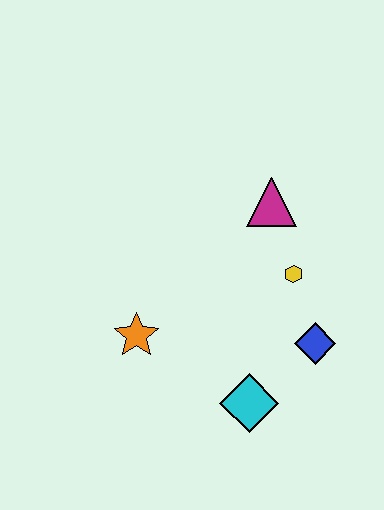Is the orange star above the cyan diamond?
Yes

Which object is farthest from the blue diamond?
The orange star is farthest from the blue diamond.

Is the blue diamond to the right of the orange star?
Yes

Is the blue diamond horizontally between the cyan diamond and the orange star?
No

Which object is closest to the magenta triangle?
The yellow hexagon is closest to the magenta triangle.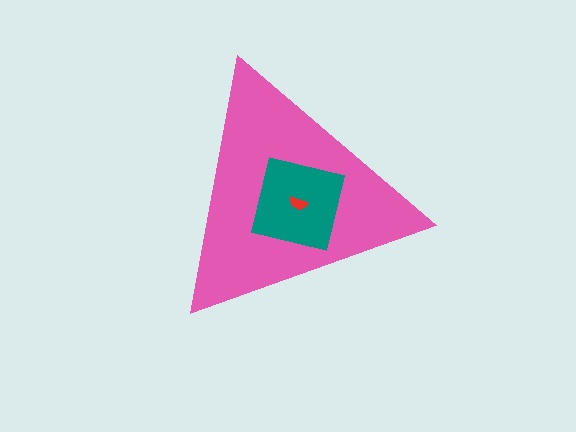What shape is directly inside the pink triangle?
The teal square.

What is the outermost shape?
The pink triangle.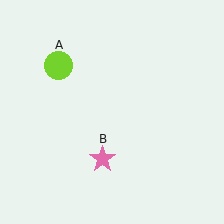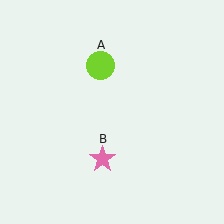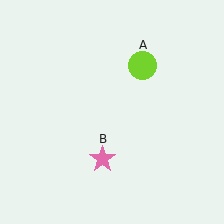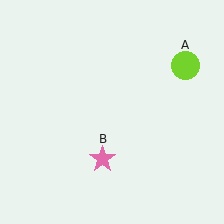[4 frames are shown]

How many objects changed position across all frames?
1 object changed position: lime circle (object A).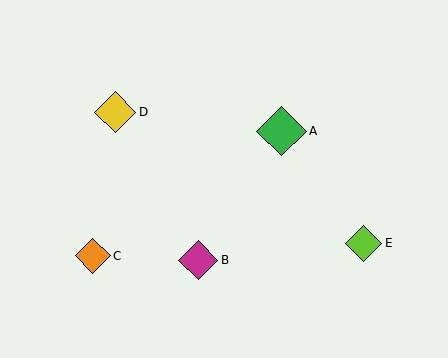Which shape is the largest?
The green diamond (labeled A) is the largest.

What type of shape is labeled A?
Shape A is a green diamond.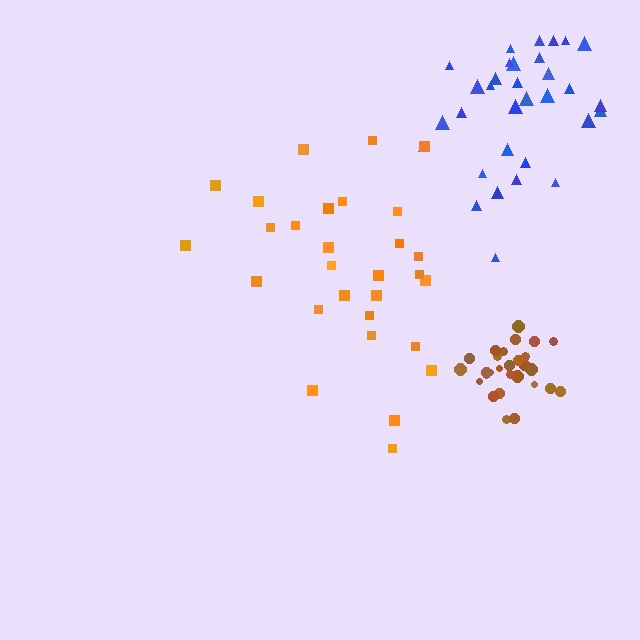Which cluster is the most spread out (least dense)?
Orange.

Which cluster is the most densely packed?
Brown.